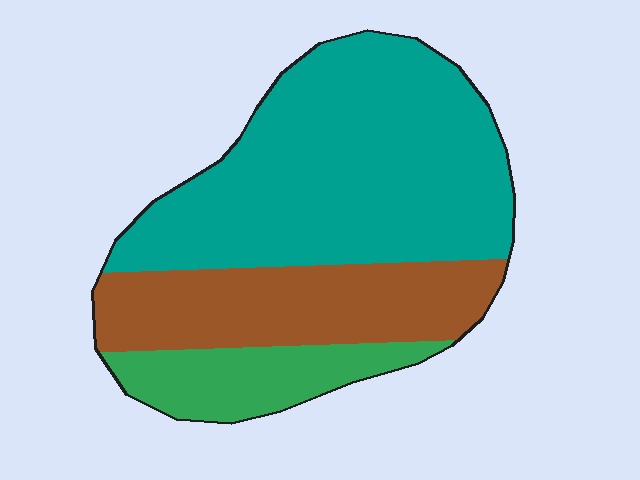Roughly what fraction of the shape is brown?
Brown takes up about one quarter (1/4) of the shape.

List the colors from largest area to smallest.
From largest to smallest: teal, brown, green.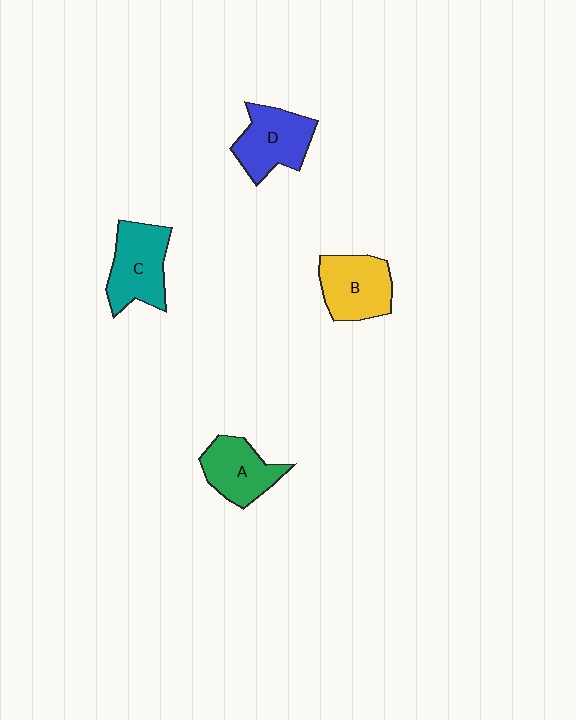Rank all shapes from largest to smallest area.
From largest to smallest: C (teal), D (blue), B (yellow), A (green).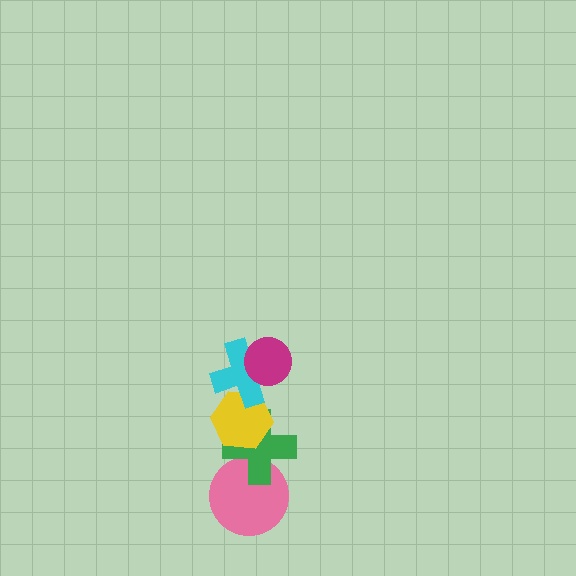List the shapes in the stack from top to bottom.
From top to bottom: the magenta circle, the cyan cross, the yellow hexagon, the green cross, the pink circle.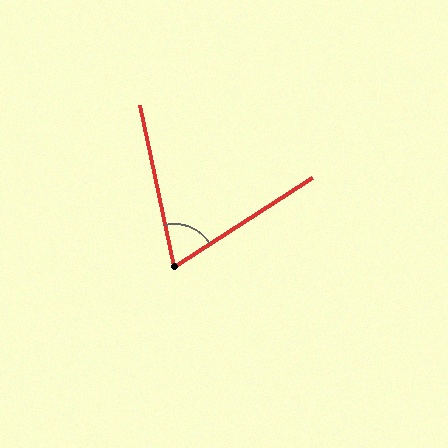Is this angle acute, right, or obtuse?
It is acute.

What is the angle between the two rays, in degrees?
Approximately 69 degrees.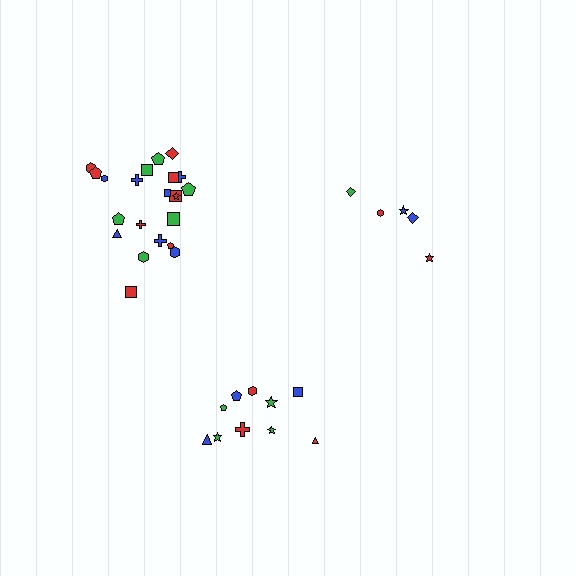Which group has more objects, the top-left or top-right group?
The top-left group.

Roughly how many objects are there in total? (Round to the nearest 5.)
Roughly 35 objects in total.